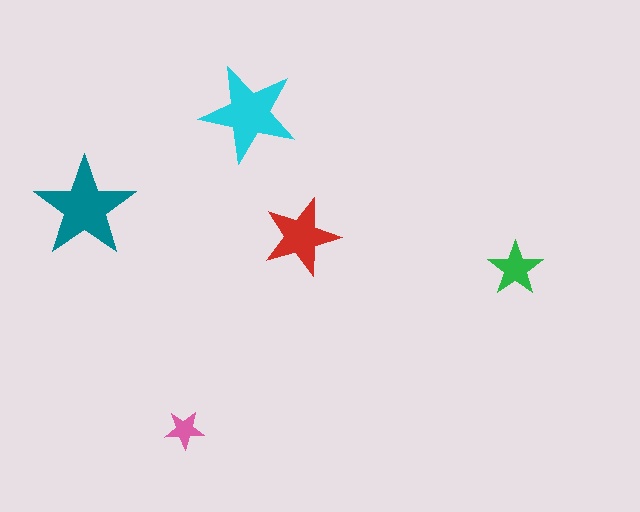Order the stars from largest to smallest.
the teal one, the cyan one, the red one, the green one, the pink one.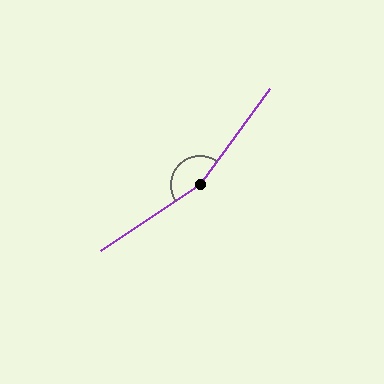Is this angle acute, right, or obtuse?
It is obtuse.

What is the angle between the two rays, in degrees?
Approximately 160 degrees.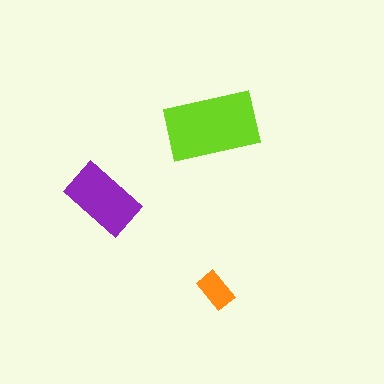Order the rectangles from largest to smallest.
the lime one, the purple one, the orange one.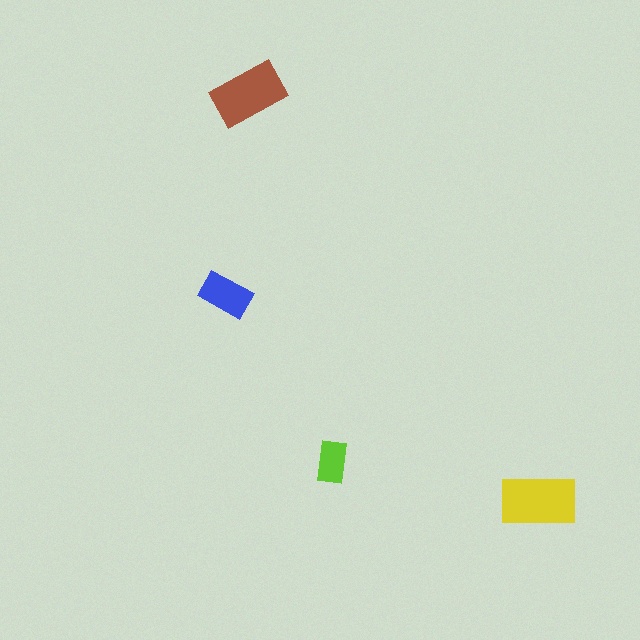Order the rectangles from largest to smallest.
the yellow one, the brown one, the blue one, the lime one.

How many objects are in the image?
There are 4 objects in the image.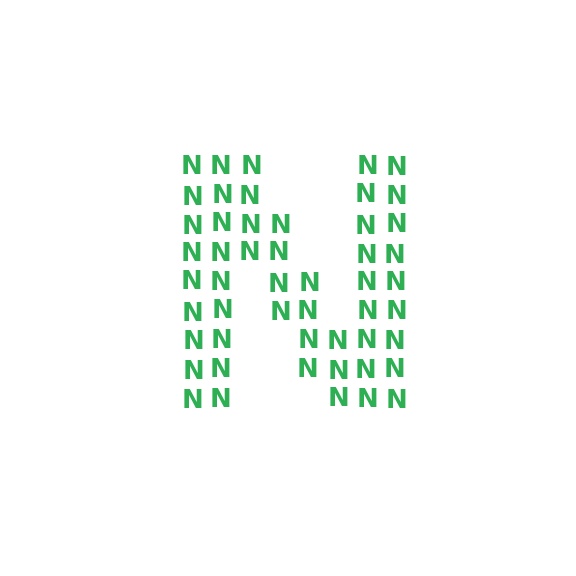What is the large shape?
The large shape is the letter N.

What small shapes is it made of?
It is made of small letter N's.